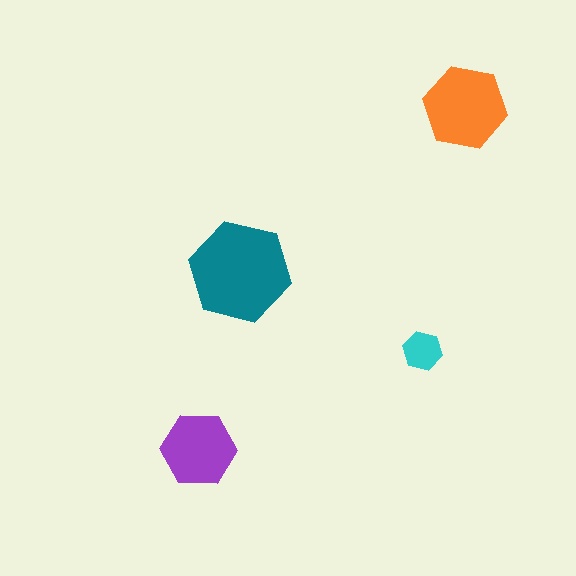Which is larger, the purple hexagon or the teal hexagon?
The teal one.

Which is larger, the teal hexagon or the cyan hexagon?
The teal one.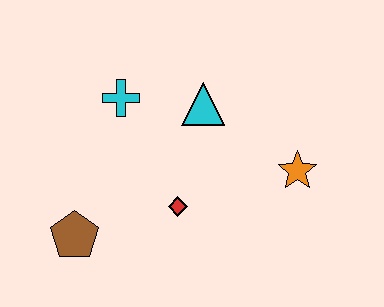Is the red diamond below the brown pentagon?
No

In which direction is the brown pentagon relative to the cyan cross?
The brown pentagon is below the cyan cross.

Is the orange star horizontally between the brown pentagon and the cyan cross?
No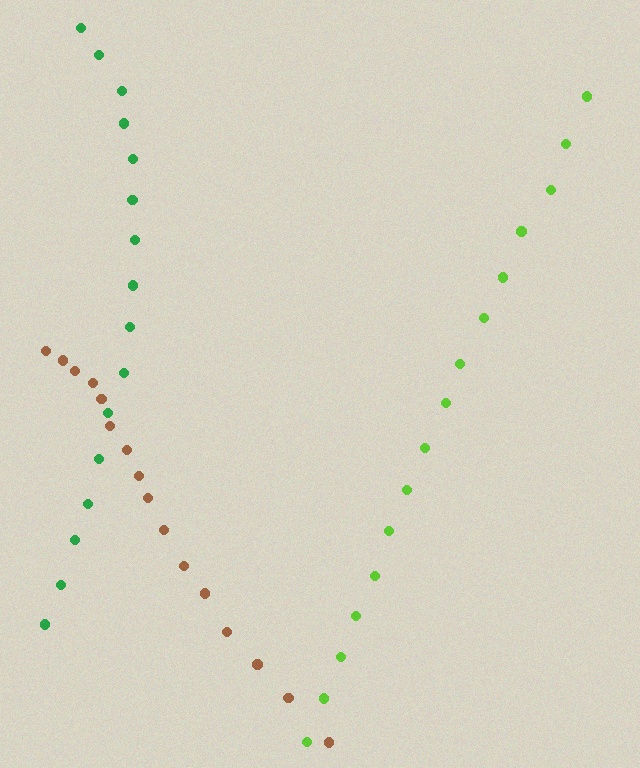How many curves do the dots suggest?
There are 3 distinct paths.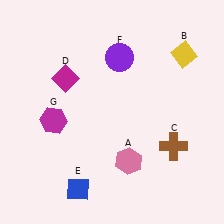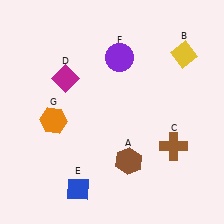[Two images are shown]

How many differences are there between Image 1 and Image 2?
There are 2 differences between the two images.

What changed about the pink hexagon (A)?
In Image 1, A is pink. In Image 2, it changed to brown.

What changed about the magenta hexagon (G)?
In Image 1, G is magenta. In Image 2, it changed to orange.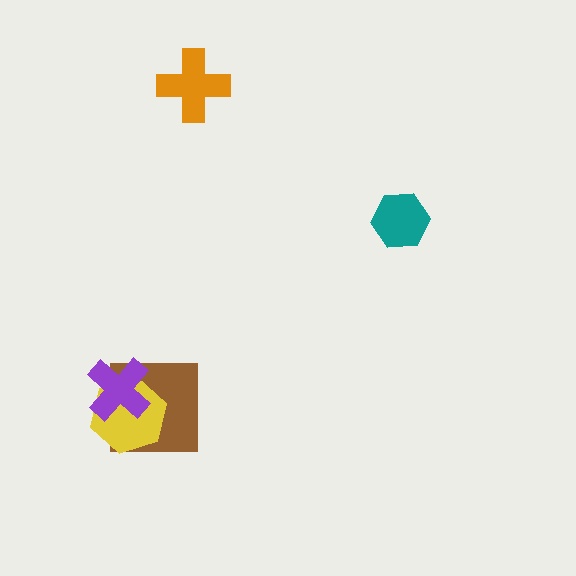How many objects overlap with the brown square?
2 objects overlap with the brown square.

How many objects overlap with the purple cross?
2 objects overlap with the purple cross.